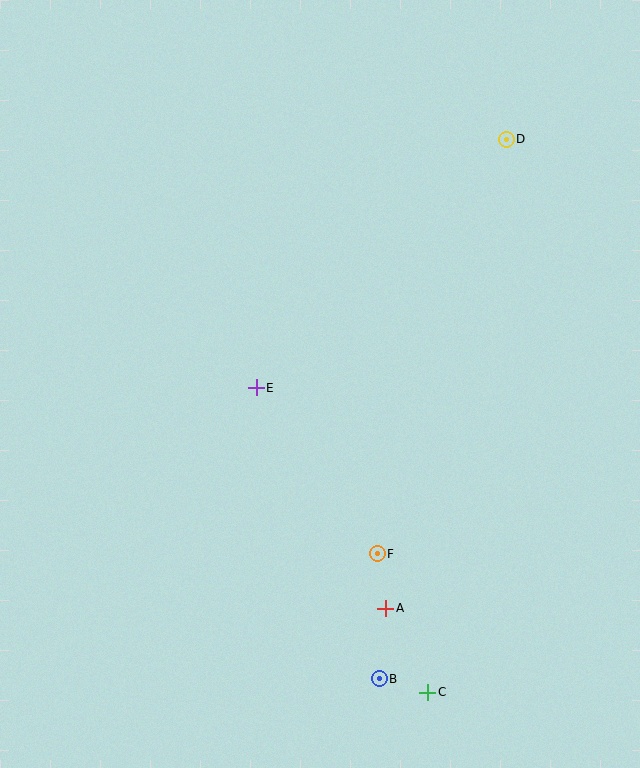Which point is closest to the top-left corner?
Point E is closest to the top-left corner.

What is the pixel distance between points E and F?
The distance between E and F is 205 pixels.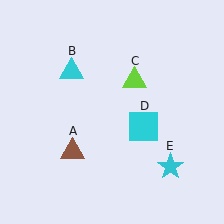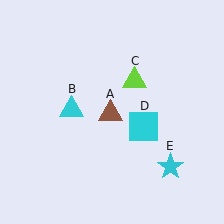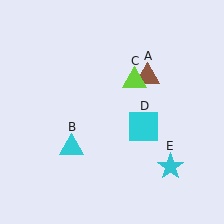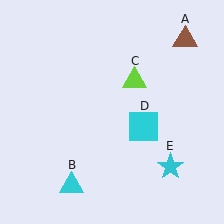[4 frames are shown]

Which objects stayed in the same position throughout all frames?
Lime triangle (object C) and cyan square (object D) and cyan star (object E) remained stationary.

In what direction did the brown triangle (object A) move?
The brown triangle (object A) moved up and to the right.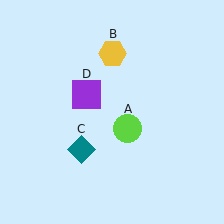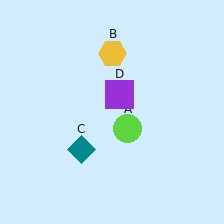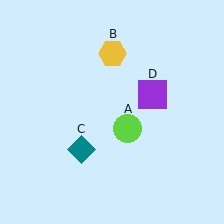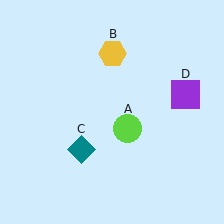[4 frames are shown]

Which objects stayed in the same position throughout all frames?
Lime circle (object A) and yellow hexagon (object B) and teal diamond (object C) remained stationary.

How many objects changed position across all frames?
1 object changed position: purple square (object D).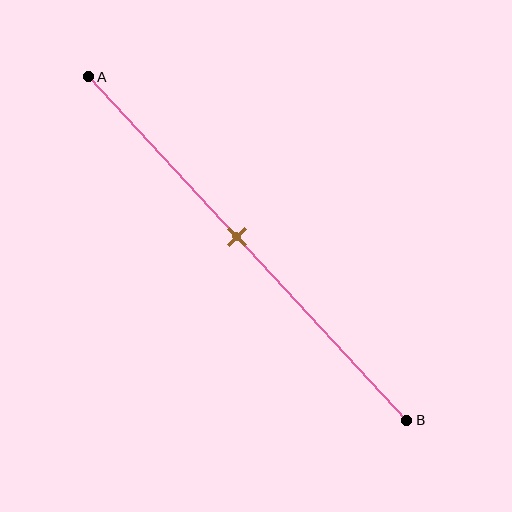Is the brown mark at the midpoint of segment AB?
No, the mark is at about 45% from A, not at the 50% midpoint.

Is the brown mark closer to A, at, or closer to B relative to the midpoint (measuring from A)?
The brown mark is closer to point A than the midpoint of segment AB.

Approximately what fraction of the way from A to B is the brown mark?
The brown mark is approximately 45% of the way from A to B.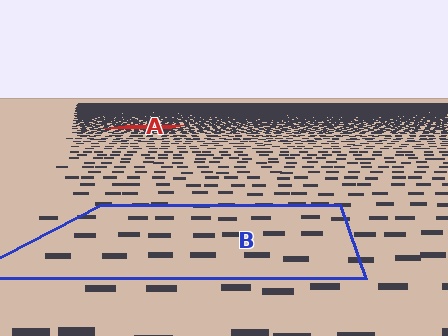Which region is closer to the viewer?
Region B is closer. The texture elements there are larger and more spread out.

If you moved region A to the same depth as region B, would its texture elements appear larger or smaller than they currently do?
They would appear larger. At a closer depth, the same texture elements are projected at a bigger on-screen size.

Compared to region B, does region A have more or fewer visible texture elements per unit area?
Region A has more texture elements per unit area — they are packed more densely because it is farther away.